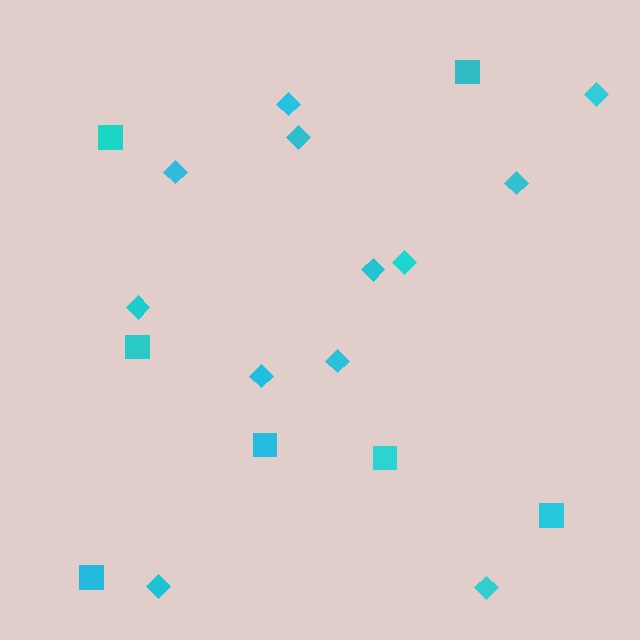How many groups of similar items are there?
There are 2 groups: one group of diamonds (12) and one group of squares (7).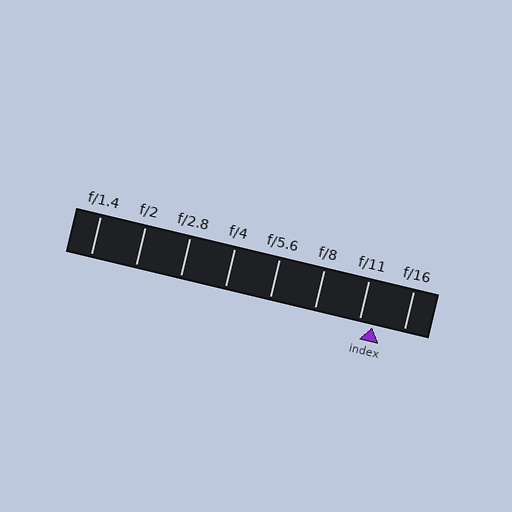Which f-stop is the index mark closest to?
The index mark is closest to f/11.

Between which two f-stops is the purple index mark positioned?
The index mark is between f/11 and f/16.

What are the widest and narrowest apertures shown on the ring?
The widest aperture shown is f/1.4 and the narrowest is f/16.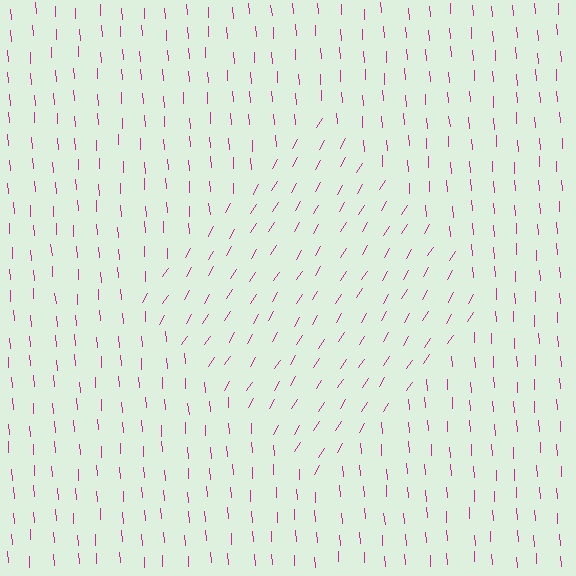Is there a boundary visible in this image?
Yes, there is a texture boundary formed by a change in line orientation.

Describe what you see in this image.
The image is filled with small magenta line segments. A diamond region in the image has lines oriented differently from the surrounding lines, creating a visible texture boundary.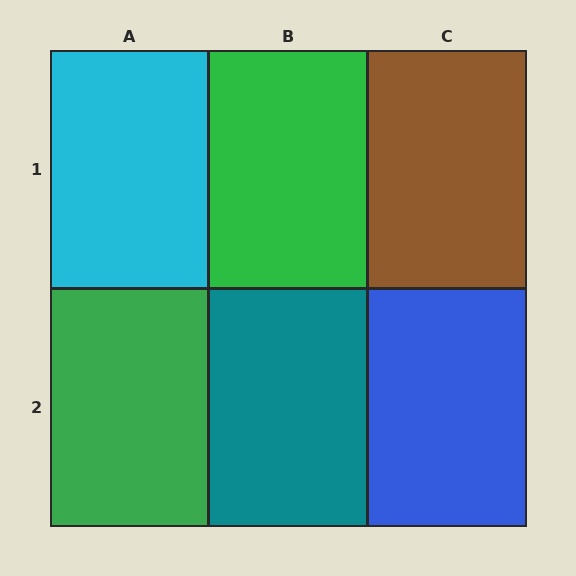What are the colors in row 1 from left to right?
Cyan, green, brown.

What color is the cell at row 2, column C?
Blue.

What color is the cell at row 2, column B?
Teal.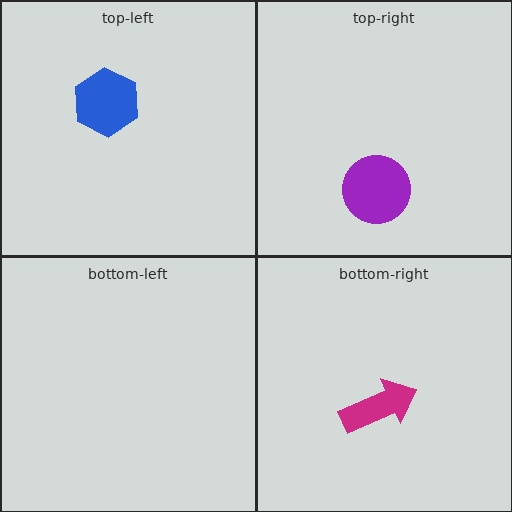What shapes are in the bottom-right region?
The magenta arrow.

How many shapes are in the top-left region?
1.